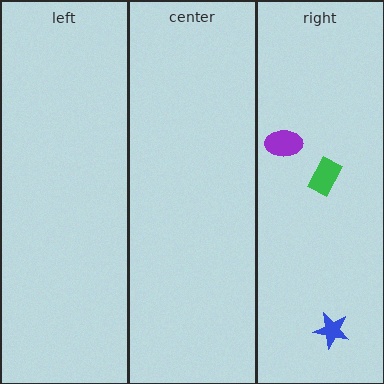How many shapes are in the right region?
3.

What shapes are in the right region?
The purple ellipse, the blue star, the green rectangle.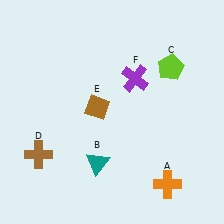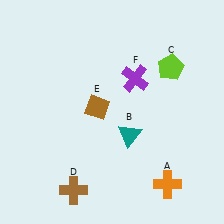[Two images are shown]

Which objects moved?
The objects that moved are: the teal triangle (B), the brown cross (D).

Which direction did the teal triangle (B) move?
The teal triangle (B) moved right.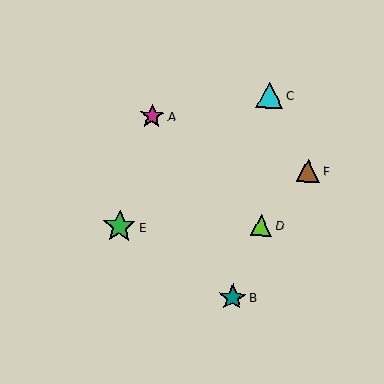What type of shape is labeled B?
Shape B is a teal star.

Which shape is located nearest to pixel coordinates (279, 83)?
The cyan triangle (labeled C) at (270, 95) is nearest to that location.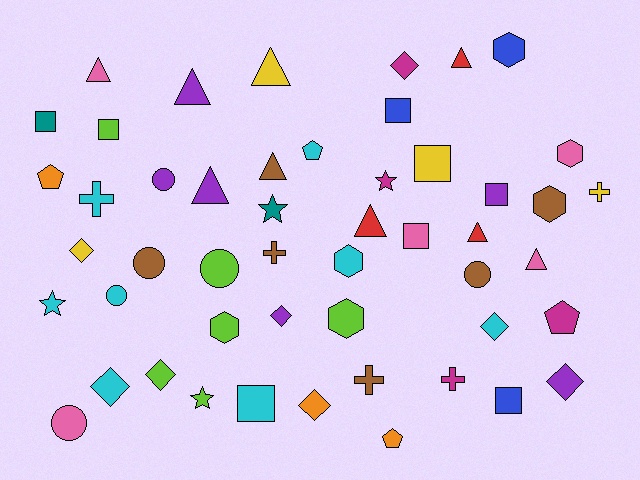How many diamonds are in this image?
There are 8 diamonds.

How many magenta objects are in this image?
There are 4 magenta objects.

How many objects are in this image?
There are 50 objects.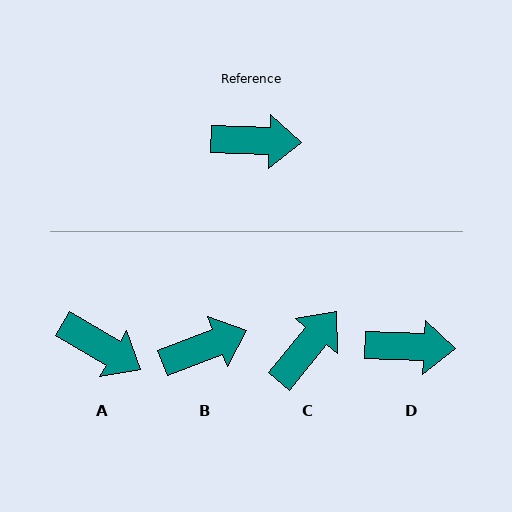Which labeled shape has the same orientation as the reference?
D.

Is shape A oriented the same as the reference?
No, it is off by about 28 degrees.